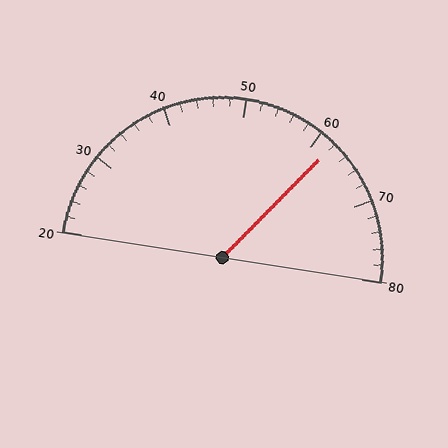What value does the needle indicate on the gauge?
The needle indicates approximately 62.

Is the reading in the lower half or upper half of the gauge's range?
The reading is in the upper half of the range (20 to 80).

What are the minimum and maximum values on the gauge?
The gauge ranges from 20 to 80.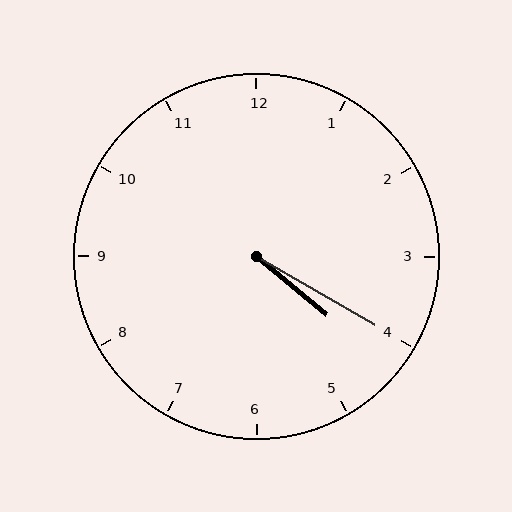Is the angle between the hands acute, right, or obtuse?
It is acute.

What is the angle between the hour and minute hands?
Approximately 10 degrees.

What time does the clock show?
4:20.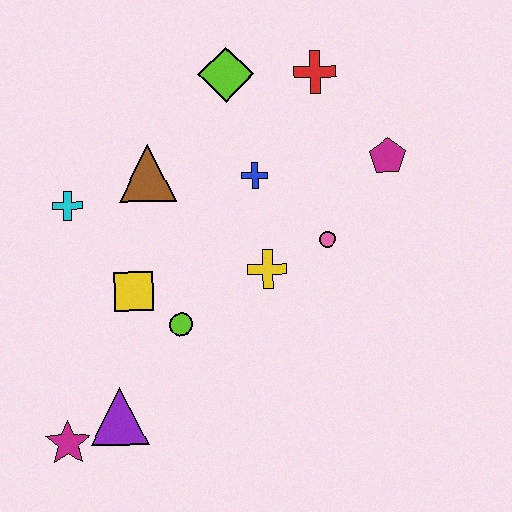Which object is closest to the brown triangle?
The cyan cross is closest to the brown triangle.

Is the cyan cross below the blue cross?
Yes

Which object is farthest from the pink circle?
The magenta star is farthest from the pink circle.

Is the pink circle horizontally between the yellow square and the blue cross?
No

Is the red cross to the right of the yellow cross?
Yes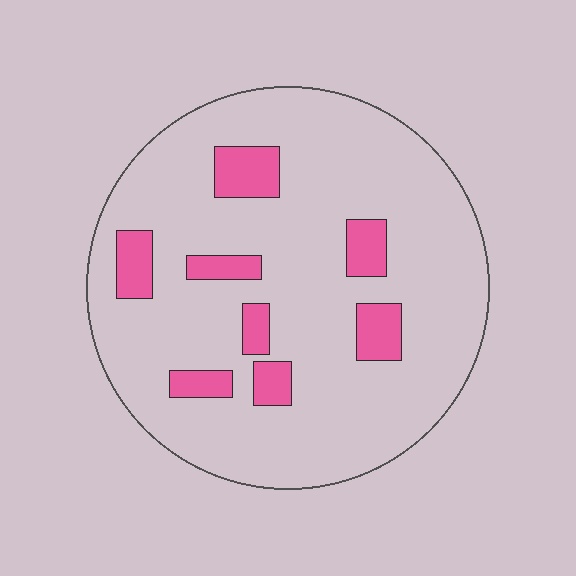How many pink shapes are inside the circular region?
8.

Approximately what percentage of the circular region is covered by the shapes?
Approximately 15%.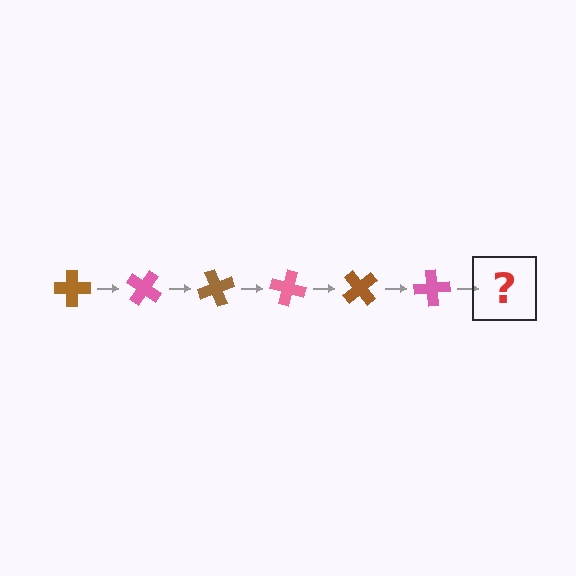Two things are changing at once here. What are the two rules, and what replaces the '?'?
The two rules are that it rotates 35 degrees each step and the color cycles through brown and pink. The '?' should be a brown cross, rotated 210 degrees from the start.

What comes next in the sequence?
The next element should be a brown cross, rotated 210 degrees from the start.